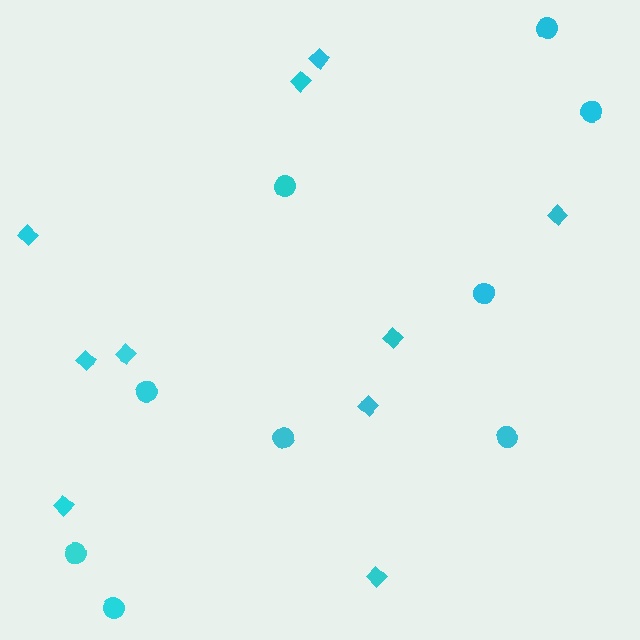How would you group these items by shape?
There are 2 groups: one group of diamonds (10) and one group of circles (9).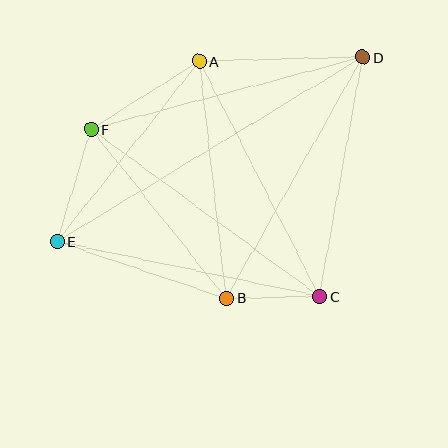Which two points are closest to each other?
Points B and C are closest to each other.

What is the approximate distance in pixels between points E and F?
The distance between E and F is approximately 117 pixels.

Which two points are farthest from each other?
Points D and E are farthest from each other.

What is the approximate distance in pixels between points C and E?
The distance between C and E is approximately 268 pixels.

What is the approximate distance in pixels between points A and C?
The distance between A and C is approximately 264 pixels.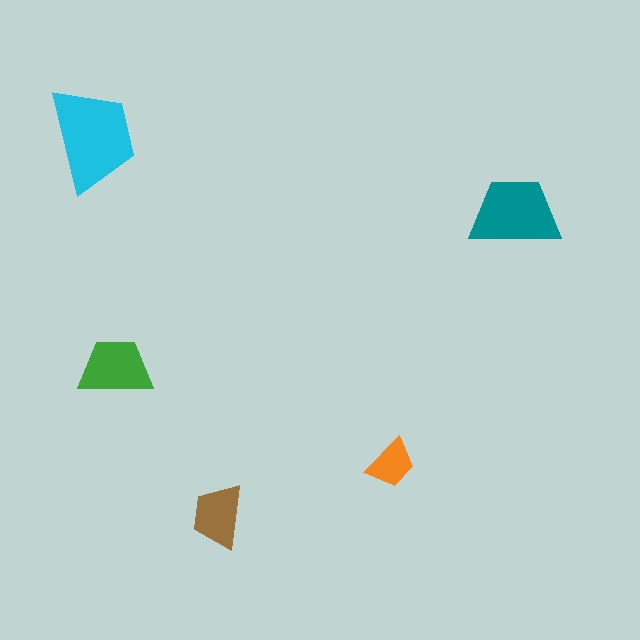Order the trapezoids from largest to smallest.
the cyan one, the teal one, the green one, the brown one, the orange one.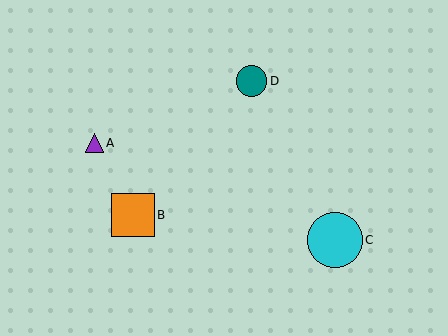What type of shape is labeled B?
Shape B is an orange square.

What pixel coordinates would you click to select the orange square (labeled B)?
Click at (133, 215) to select the orange square B.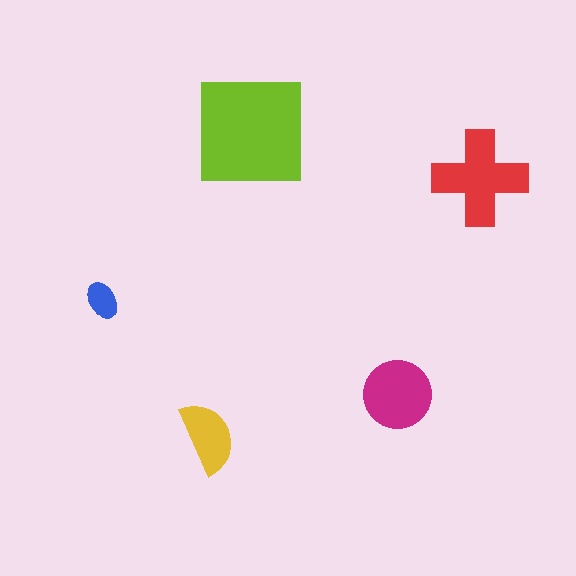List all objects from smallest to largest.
The blue ellipse, the yellow semicircle, the magenta circle, the red cross, the lime square.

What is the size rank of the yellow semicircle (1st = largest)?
4th.